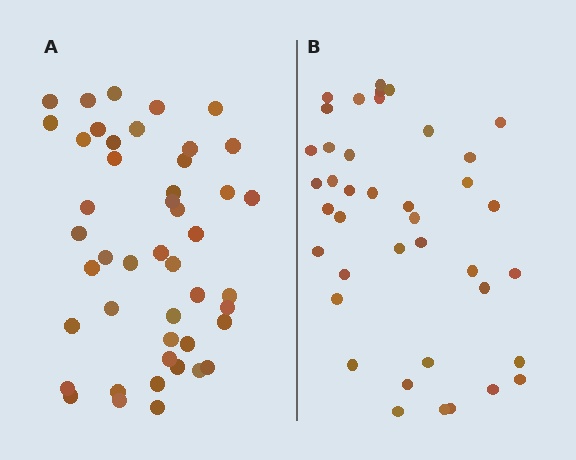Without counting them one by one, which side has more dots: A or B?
Region A (the left region) has more dots.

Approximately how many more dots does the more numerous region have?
Region A has about 6 more dots than region B.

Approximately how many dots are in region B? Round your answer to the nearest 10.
About 40 dots.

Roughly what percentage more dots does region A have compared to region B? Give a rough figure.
About 15% more.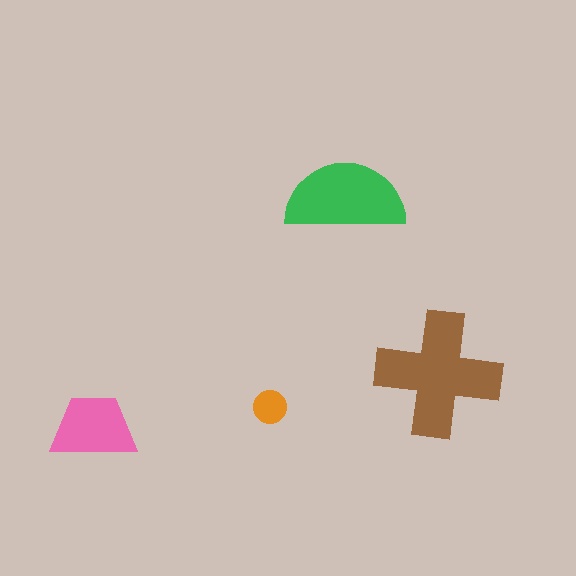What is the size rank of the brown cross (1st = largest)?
1st.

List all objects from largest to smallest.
The brown cross, the green semicircle, the pink trapezoid, the orange circle.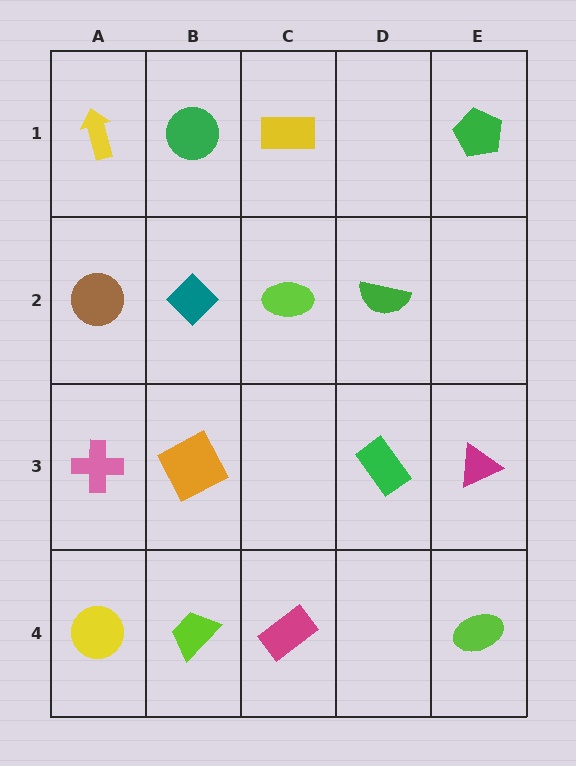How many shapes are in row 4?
4 shapes.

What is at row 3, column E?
A magenta triangle.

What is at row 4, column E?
A lime ellipse.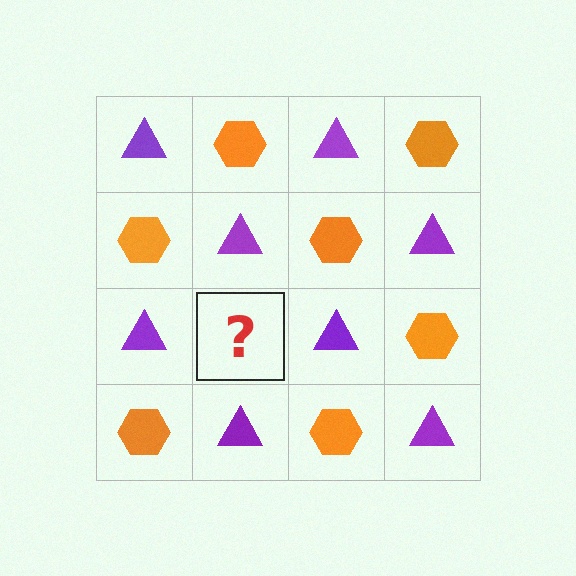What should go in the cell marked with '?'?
The missing cell should contain an orange hexagon.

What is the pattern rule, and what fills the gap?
The rule is that it alternates purple triangle and orange hexagon in a checkerboard pattern. The gap should be filled with an orange hexagon.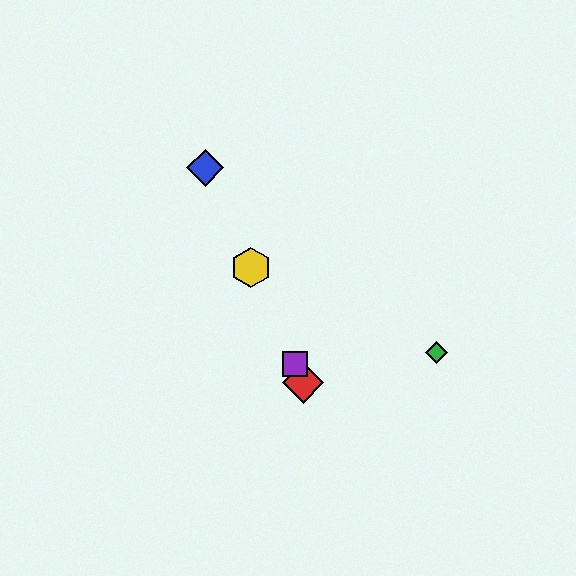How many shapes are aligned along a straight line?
4 shapes (the red diamond, the blue diamond, the yellow hexagon, the purple square) are aligned along a straight line.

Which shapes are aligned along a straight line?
The red diamond, the blue diamond, the yellow hexagon, the purple square are aligned along a straight line.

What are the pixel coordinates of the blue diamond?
The blue diamond is at (205, 168).